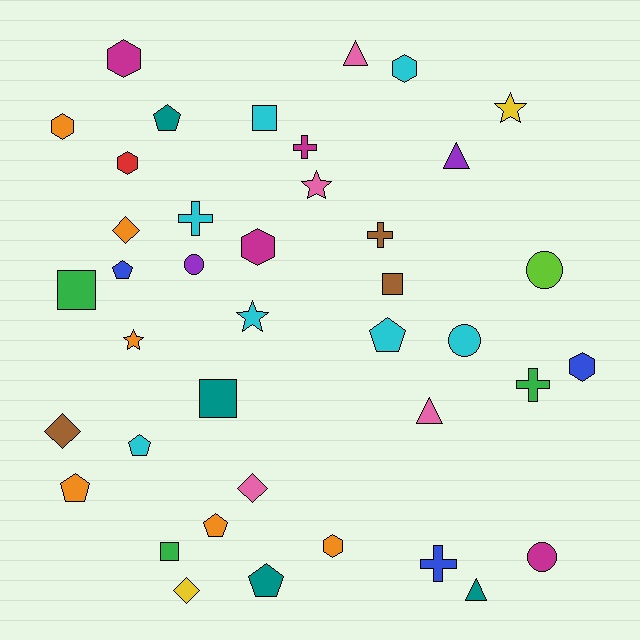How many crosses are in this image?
There are 5 crosses.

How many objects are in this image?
There are 40 objects.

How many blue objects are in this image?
There are 3 blue objects.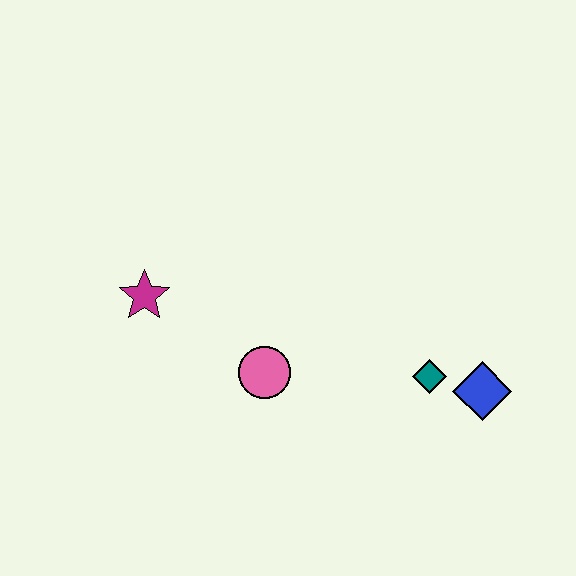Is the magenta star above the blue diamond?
Yes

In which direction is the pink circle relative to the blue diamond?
The pink circle is to the left of the blue diamond.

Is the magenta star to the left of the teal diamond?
Yes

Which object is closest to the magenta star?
The pink circle is closest to the magenta star.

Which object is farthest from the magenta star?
The blue diamond is farthest from the magenta star.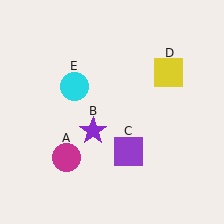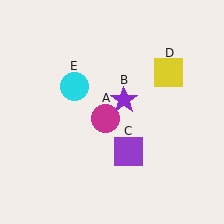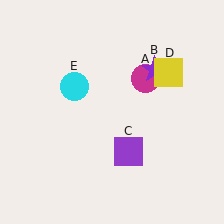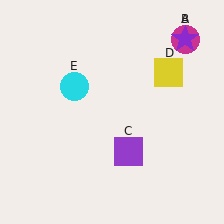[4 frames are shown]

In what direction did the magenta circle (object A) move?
The magenta circle (object A) moved up and to the right.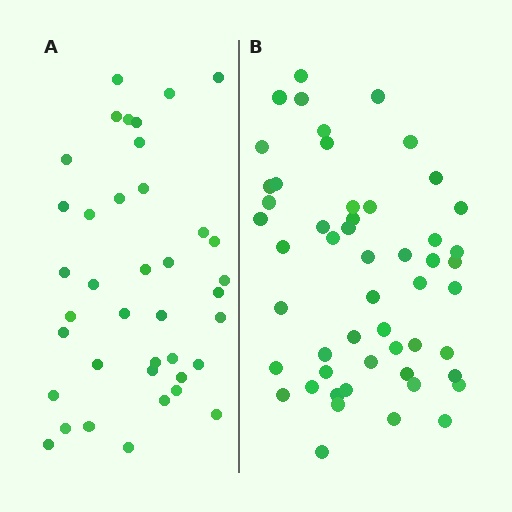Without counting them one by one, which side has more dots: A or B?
Region B (the right region) has more dots.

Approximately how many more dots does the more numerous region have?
Region B has approximately 15 more dots than region A.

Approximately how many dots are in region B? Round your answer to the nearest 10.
About 50 dots. (The exact count is 52, which rounds to 50.)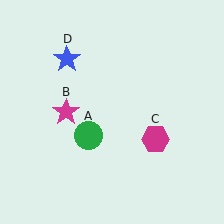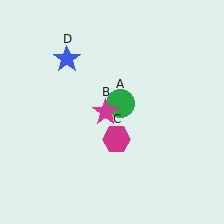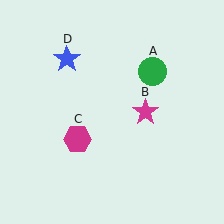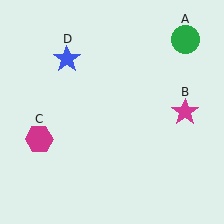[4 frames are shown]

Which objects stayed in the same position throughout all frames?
Blue star (object D) remained stationary.